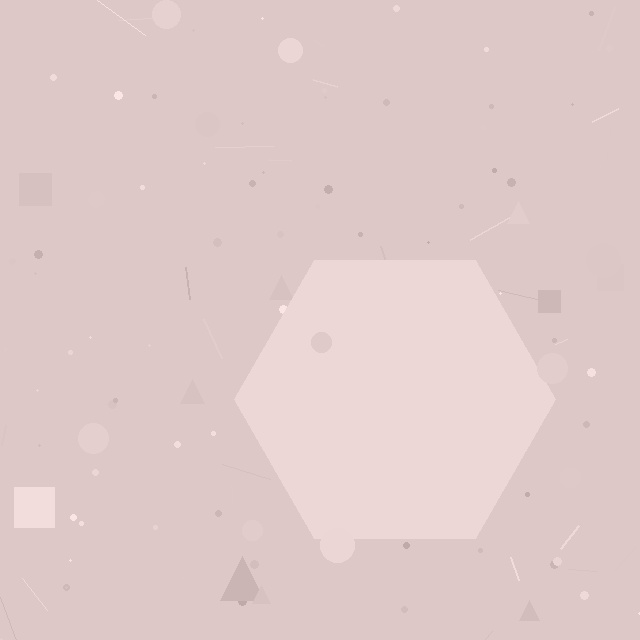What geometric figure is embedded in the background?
A hexagon is embedded in the background.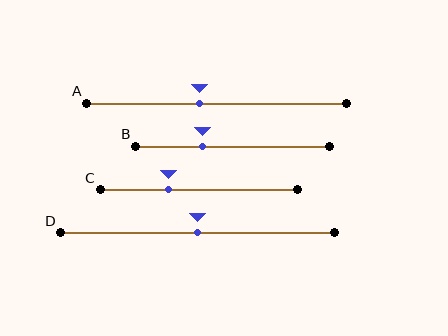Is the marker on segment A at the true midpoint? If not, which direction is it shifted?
No, the marker on segment A is shifted to the left by about 7% of the segment length.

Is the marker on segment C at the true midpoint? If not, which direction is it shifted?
No, the marker on segment C is shifted to the left by about 15% of the segment length.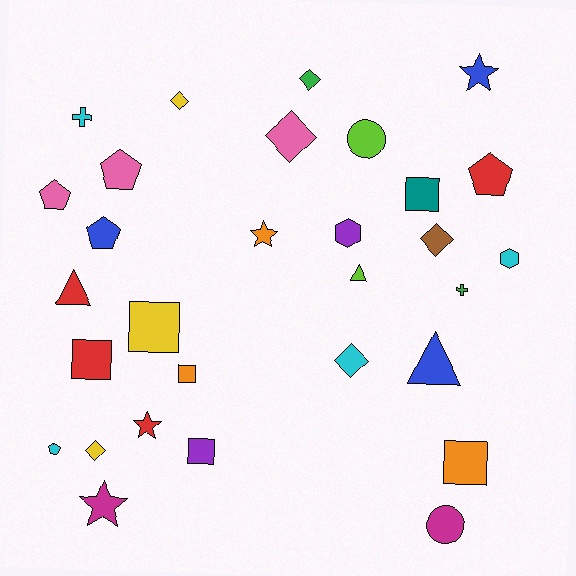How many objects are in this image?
There are 30 objects.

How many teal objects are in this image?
There is 1 teal object.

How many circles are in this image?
There are 2 circles.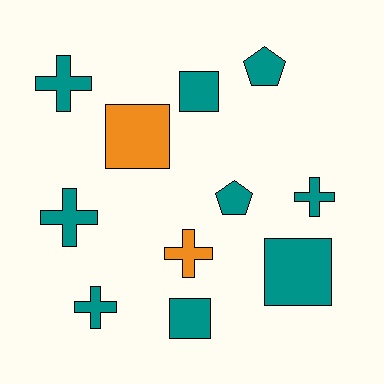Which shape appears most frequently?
Cross, with 5 objects.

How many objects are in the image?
There are 11 objects.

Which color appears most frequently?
Teal, with 9 objects.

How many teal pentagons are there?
There are 2 teal pentagons.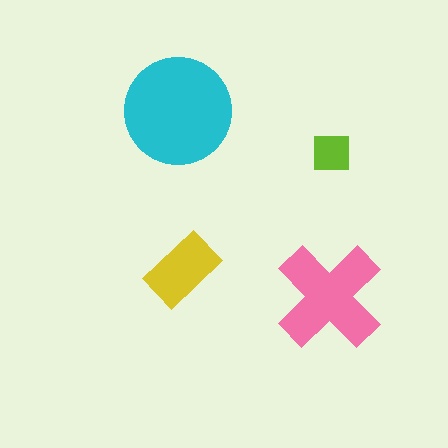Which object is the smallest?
The lime square.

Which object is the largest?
The cyan circle.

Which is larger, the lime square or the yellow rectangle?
The yellow rectangle.